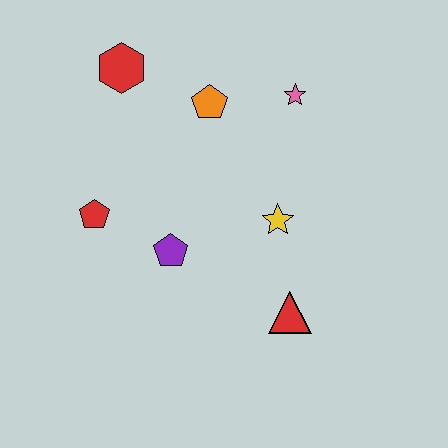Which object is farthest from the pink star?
The red pentagon is farthest from the pink star.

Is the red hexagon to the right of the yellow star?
No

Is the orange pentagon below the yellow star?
No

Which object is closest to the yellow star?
The red triangle is closest to the yellow star.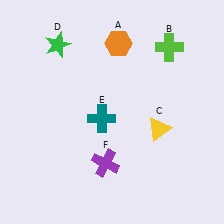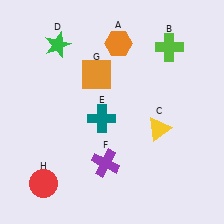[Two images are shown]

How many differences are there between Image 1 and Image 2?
There are 2 differences between the two images.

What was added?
An orange square (G), a red circle (H) were added in Image 2.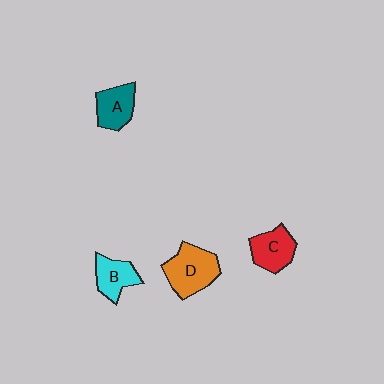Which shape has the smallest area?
Shape B (cyan).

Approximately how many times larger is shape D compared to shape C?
Approximately 1.4 times.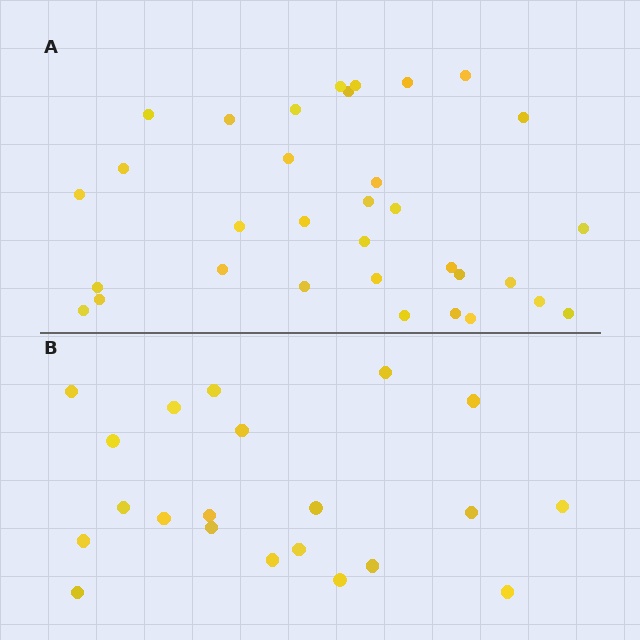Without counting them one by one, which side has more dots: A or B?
Region A (the top region) has more dots.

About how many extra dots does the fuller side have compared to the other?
Region A has roughly 12 or so more dots than region B.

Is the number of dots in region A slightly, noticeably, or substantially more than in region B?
Region A has substantially more. The ratio is roughly 1.6 to 1.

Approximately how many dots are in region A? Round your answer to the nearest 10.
About 30 dots. (The exact count is 33, which rounds to 30.)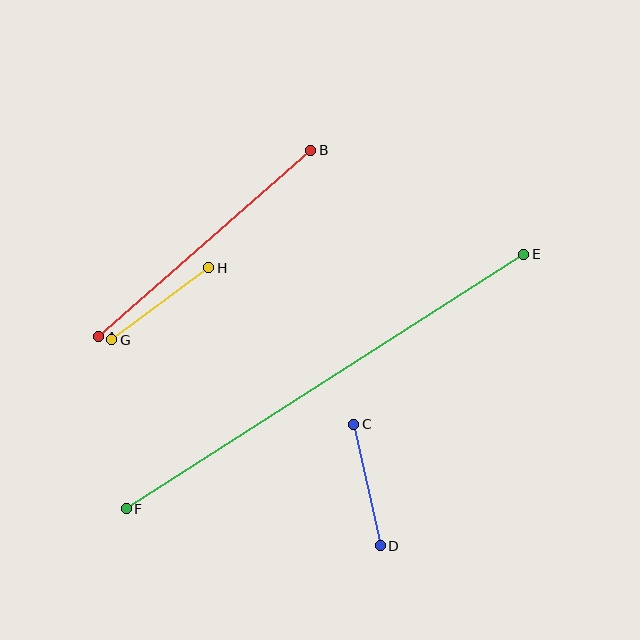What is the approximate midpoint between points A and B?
The midpoint is at approximately (205, 243) pixels.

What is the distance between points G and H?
The distance is approximately 121 pixels.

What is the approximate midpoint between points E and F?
The midpoint is at approximately (325, 382) pixels.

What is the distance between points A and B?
The distance is approximately 282 pixels.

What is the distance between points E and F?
The distance is approximately 472 pixels.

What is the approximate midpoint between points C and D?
The midpoint is at approximately (367, 485) pixels.